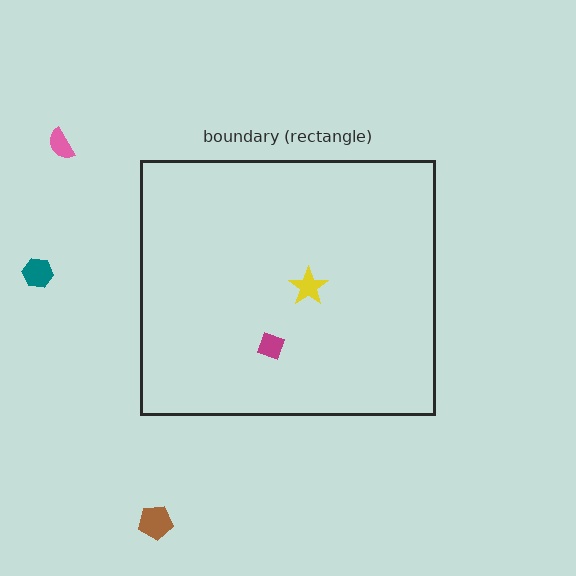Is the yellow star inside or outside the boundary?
Inside.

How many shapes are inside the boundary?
2 inside, 3 outside.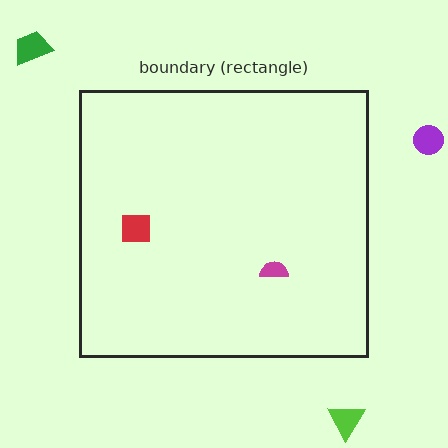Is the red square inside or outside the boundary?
Inside.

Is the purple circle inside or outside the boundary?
Outside.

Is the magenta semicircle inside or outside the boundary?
Inside.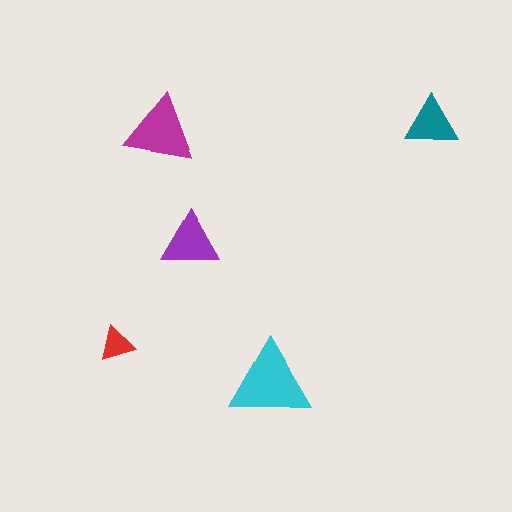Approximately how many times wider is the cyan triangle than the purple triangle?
About 1.5 times wider.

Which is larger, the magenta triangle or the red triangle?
The magenta one.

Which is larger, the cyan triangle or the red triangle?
The cyan one.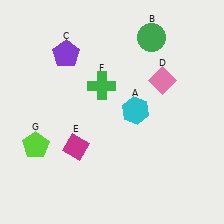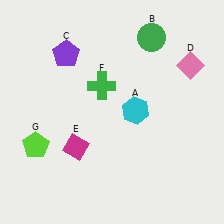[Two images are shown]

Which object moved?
The pink diamond (D) moved right.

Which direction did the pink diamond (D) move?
The pink diamond (D) moved right.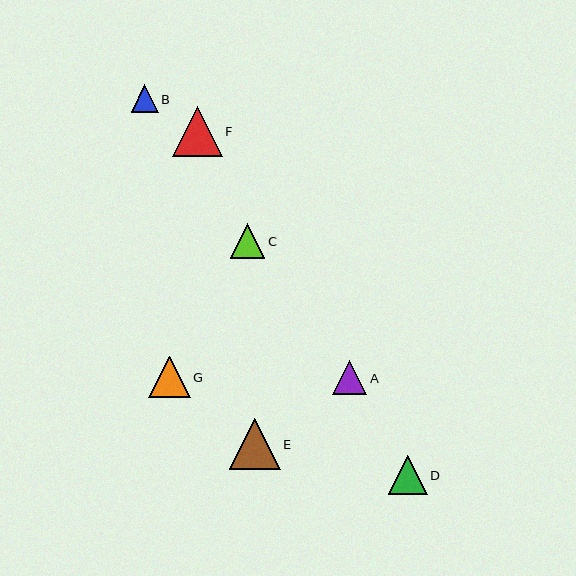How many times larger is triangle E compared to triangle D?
Triangle E is approximately 1.3 times the size of triangle D.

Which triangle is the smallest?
Triangle B is the smallest with a size of approximately 27 pixels.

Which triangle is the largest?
Triangle E is the largest with a size of approximately 51 pixels.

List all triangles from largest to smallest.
From largest to smallest: E, F, G, D, C, A, B.